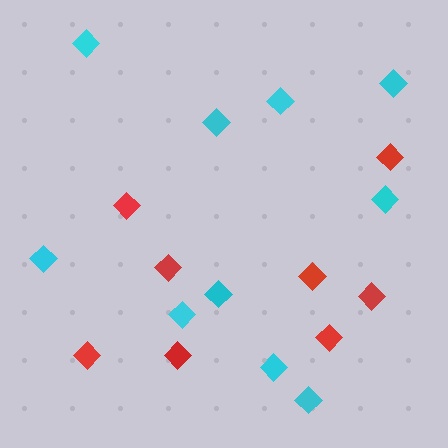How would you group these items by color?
There are 2 groups: one group of cyan diamonds (10) and one group of red diamonds (8).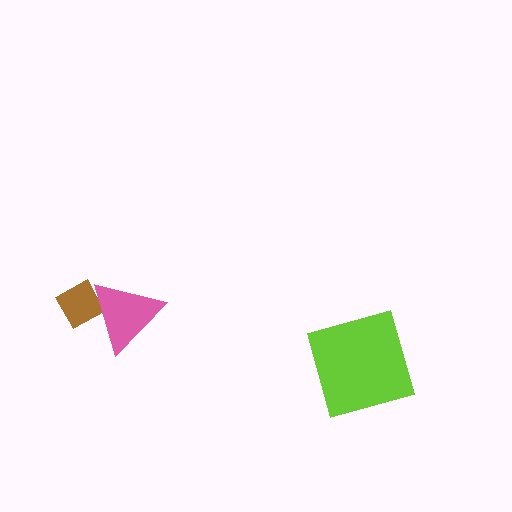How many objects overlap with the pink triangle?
1 object overlaps with the pink triangle.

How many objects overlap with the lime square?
0 objects overlap with the lime square.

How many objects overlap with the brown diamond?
1 object overlaps with the brown diamond.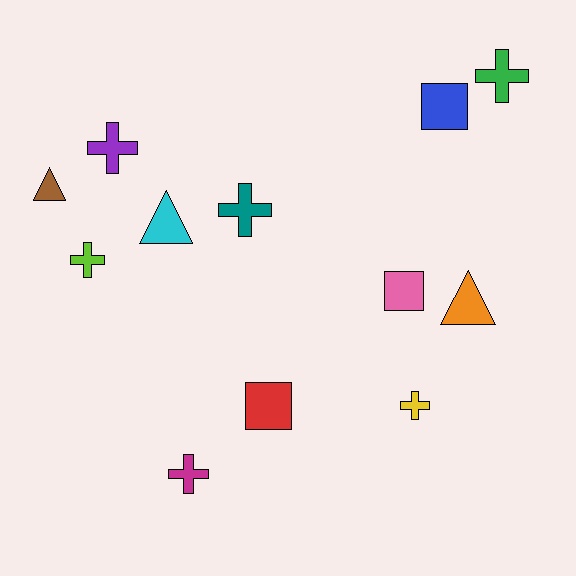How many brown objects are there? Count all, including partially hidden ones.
There is 1 brown object.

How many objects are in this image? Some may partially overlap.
There are 12 objects.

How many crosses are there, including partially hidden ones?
There are 6 crosses.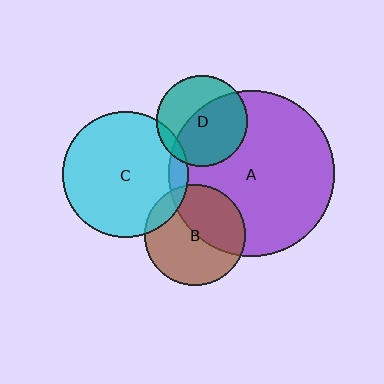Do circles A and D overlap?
Yes.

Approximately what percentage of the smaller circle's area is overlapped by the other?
Approximately 60%.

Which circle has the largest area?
Circle A (purple).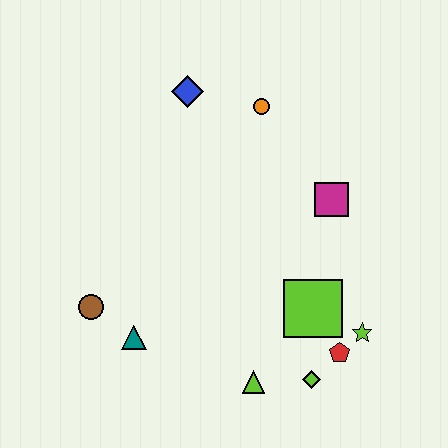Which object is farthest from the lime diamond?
The blue diamond is farthest from the lime diamond.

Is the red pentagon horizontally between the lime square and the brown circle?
No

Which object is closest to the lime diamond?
The red pentagon is closest to the lime diamond.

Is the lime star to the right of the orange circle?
Yes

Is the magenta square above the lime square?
Yes